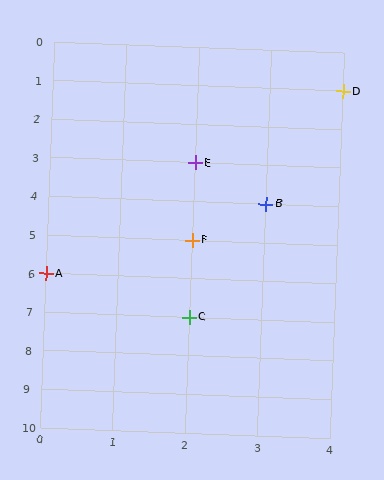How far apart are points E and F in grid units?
Points E and F are 2 rows apart.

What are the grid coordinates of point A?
Point A is at grid coordinates (0, 6).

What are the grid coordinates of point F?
Point F is at grid coordinates (2, 5).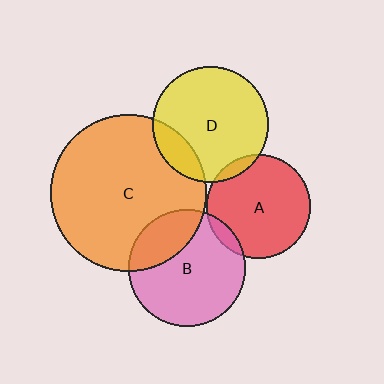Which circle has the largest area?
Circle C (orange).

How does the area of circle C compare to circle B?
Approximately 1.8 times.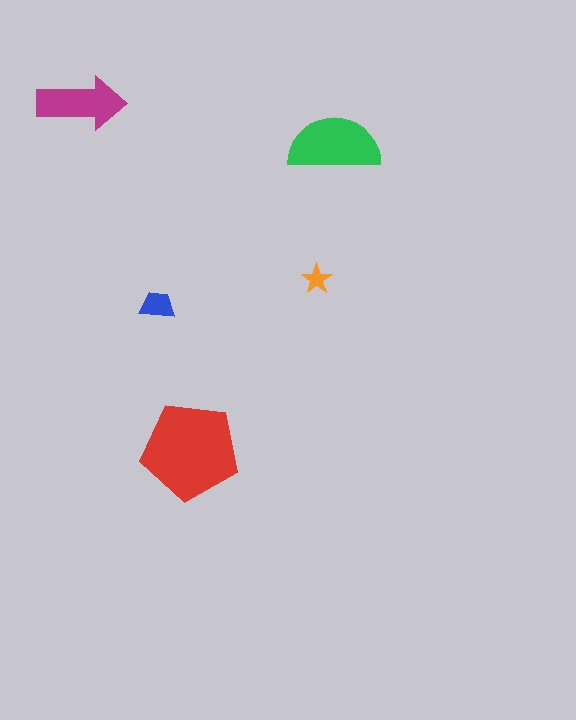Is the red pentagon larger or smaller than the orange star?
Larger.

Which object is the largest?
The red pentagon.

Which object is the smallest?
The orange star.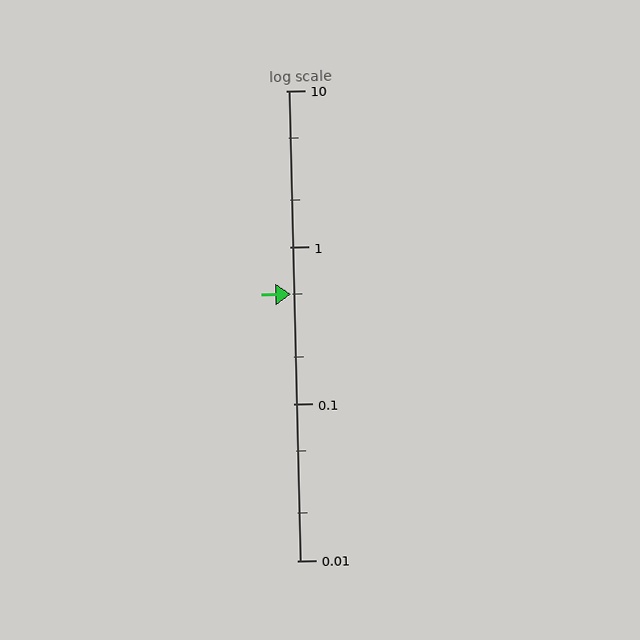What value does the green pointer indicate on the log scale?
The pointer indicates approximately 0.5.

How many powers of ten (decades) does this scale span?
The scale spans 3 decades, from 0.01 to 10.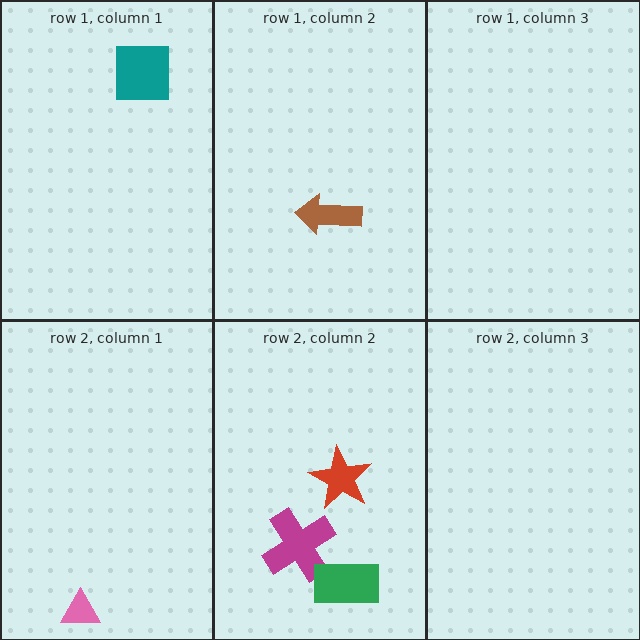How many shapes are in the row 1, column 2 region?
1.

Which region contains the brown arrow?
The row 1, column 2 region.